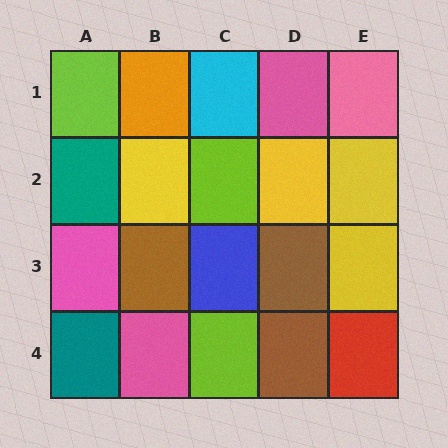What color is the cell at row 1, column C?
Cyan.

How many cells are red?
1 cell is red.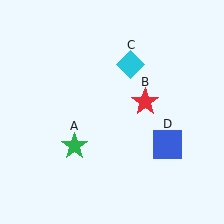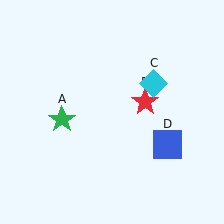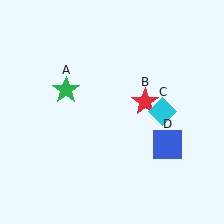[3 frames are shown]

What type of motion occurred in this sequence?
The green star (object A), cyan diamond (object C) rotated clockwise around the center of the scene.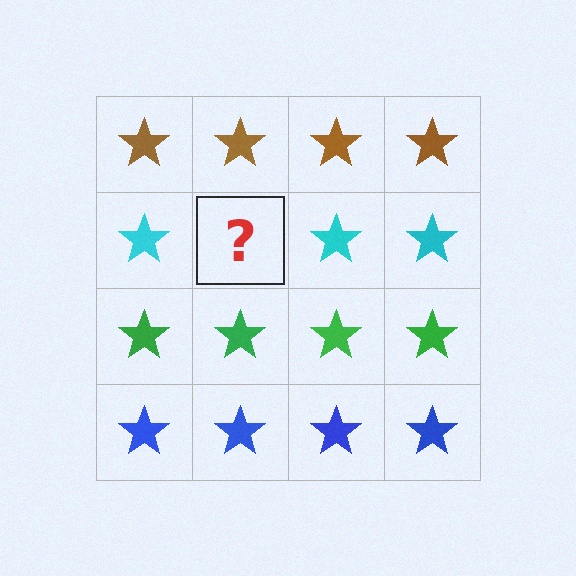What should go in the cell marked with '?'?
The missing cell should contain a cyan star.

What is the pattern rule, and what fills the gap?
The rule is that each row has a consistent color. The gap should be filled with a cyan star.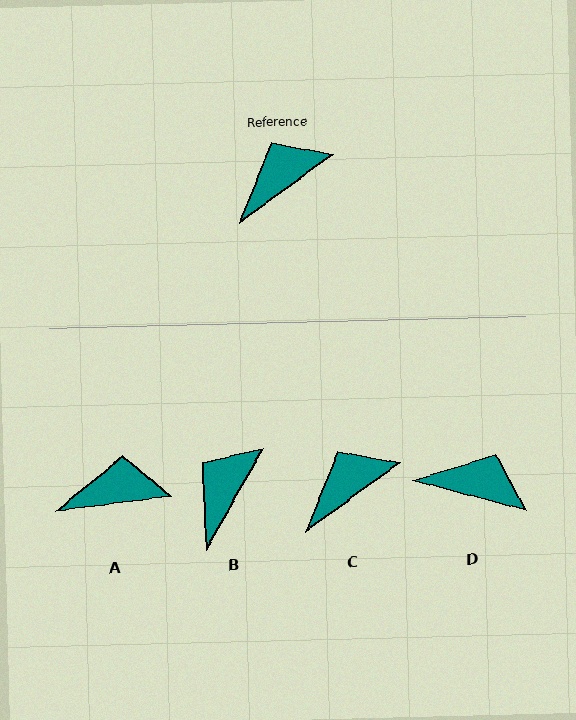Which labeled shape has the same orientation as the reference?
C.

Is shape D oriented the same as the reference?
No, it is off by about 51 degrees.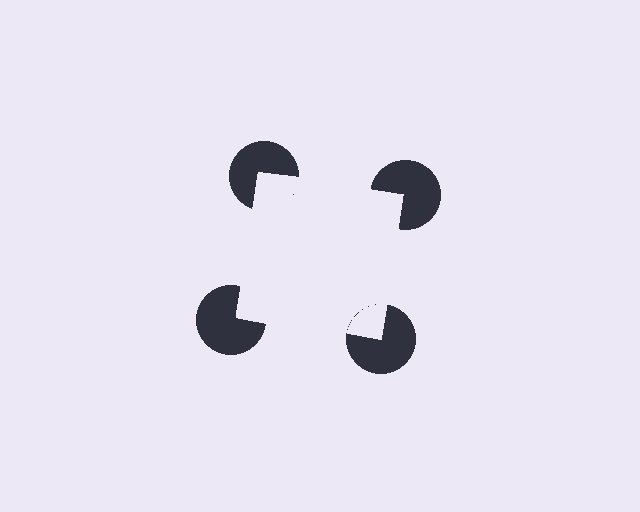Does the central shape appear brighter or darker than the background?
It typically appears slightly brighter than the background, even though no actual brightness change is drawn.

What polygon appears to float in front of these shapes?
An illusory square — its edges are inferred from the aligned wedge cuts in the pac-man discs, not physically drawn.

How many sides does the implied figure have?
4 sides.